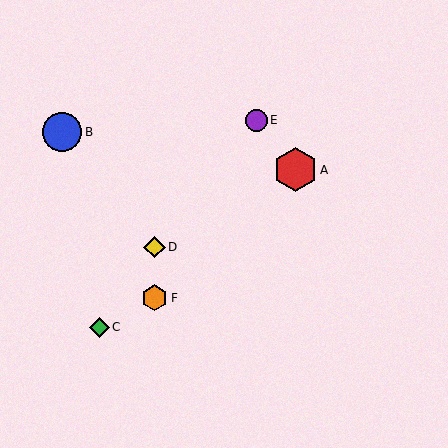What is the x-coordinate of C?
Object C is at x≈99.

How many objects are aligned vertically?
2 objects (D, F) are aligned vertically.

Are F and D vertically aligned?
Yes, both are at x≈155.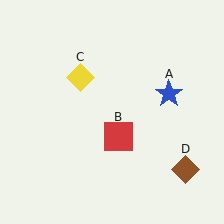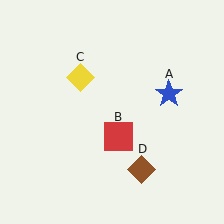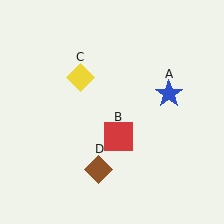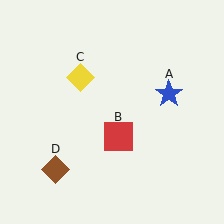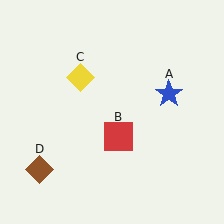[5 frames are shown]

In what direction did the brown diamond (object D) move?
The brown diamond (object D) moved left.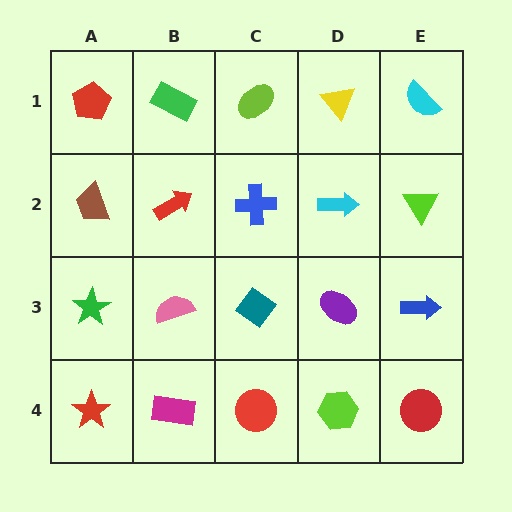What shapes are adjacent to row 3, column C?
A blue cross (row 2, column C), a red circle (row 4, column C), a pink semicircle (row 3, column B), a purple ellipse (row 3, column D).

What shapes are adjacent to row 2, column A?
A red pentagon (row 1, column A), a green star (row 3, column A), a red arrow (row 2, column B).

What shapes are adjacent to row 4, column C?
A teal diamond (row 3, column C), a magenta rectangle (row 4, column B), a lime hexagon (row 4, column D).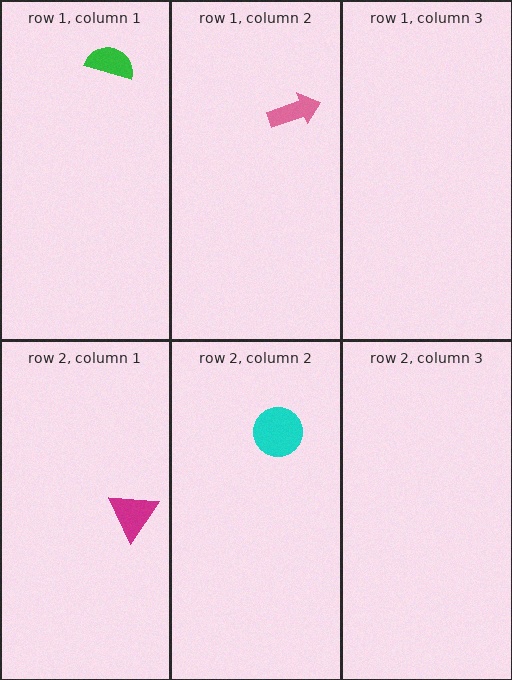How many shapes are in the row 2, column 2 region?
1.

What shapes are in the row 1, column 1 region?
The green semicircle.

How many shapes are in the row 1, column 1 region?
1.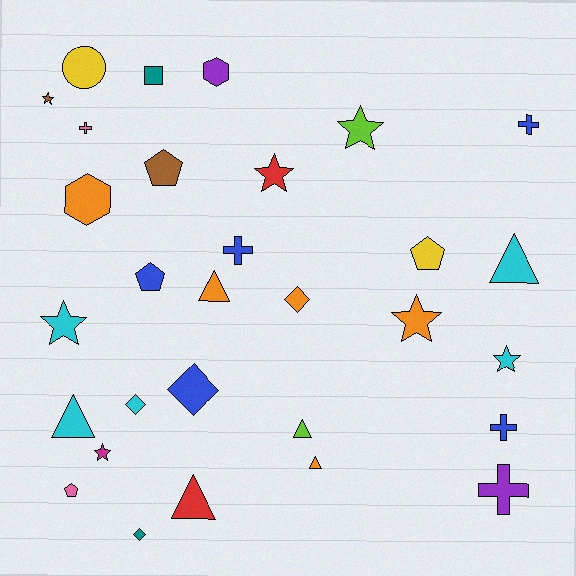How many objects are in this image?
There are 30 objects.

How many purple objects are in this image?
There are 2 purple objects.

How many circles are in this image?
There is 1 circle.